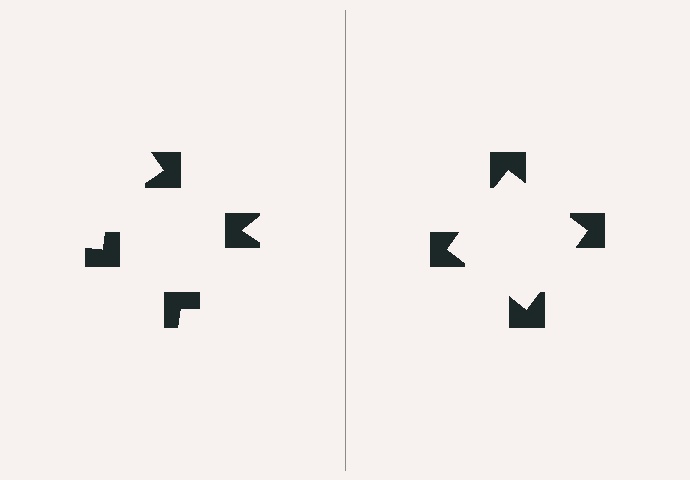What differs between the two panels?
The notched squares are positioned identically on both sides; only the wedge orientations differ. On the right they align to a square; on the left they are misaligned.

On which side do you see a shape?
An illusory square appears on the right side. On the left side the wedge cuts are rotated, so no coherent shape forms.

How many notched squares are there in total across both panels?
8 — 4 on each side.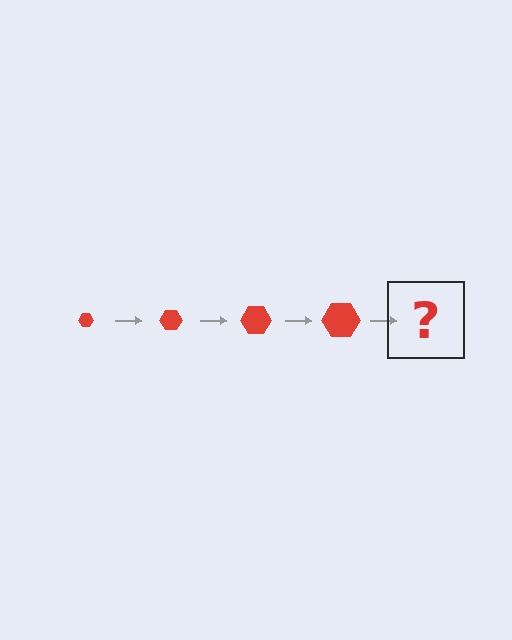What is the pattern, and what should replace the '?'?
The pattern is that the hexagon gets progressively larger each step. The '?' should be a red hexagon, larger than the previous one.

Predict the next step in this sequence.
The next step is a red hexagon, larger than the previous one.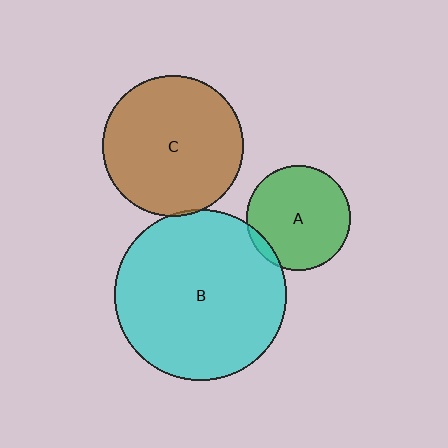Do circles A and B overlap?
Yes.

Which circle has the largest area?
Circle B (cyan).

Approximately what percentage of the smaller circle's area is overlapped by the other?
Approximately 5%.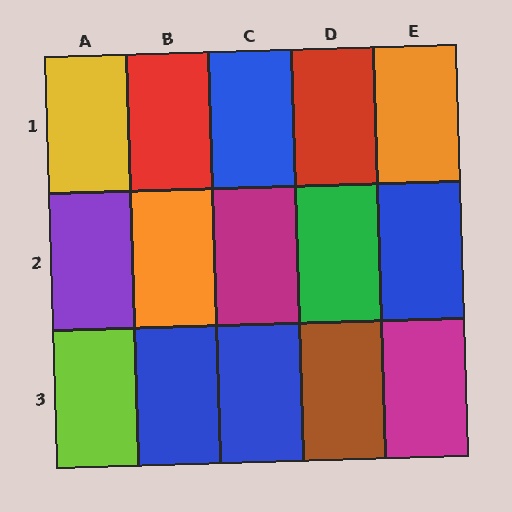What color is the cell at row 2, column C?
Magenta.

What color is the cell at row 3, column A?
Lime.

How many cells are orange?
2 cells are orange.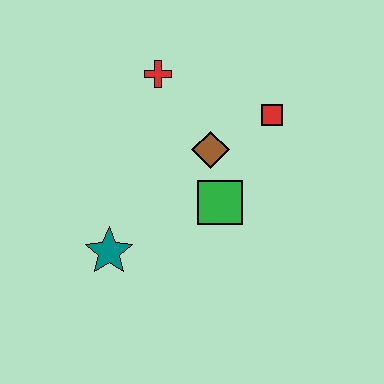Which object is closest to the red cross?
The brown diamond is closest to the red cross.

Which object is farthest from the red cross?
The teal star is farthest from the red cross.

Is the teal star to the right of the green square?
No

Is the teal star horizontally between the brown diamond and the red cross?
No